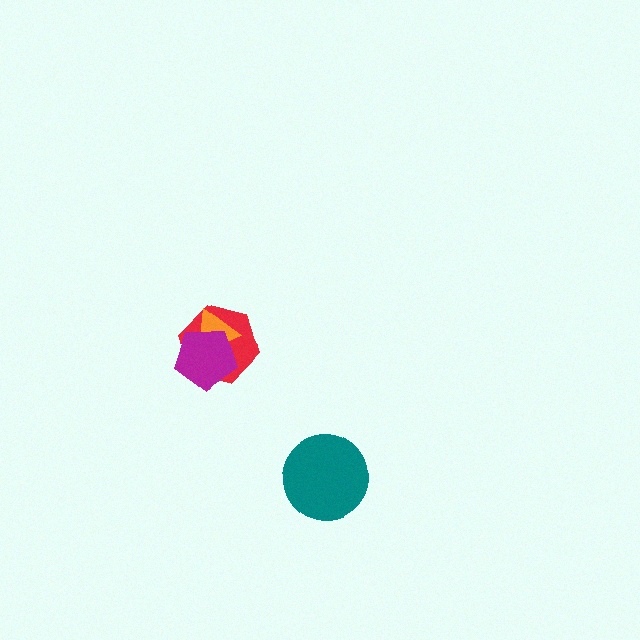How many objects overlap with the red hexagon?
2 objects overlap with the red hexagon.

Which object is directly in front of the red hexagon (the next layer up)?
The orange triangle is directly in front of the red hexagon.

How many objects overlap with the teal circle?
0 objects overlap with the teal circle.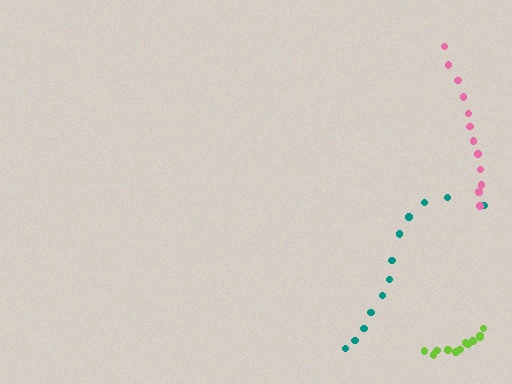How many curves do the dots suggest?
There are 3 distinct paths.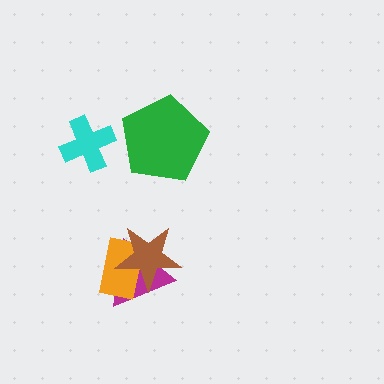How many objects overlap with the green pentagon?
0 objects overlap with the green pentagon.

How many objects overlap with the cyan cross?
0 objects overlap with the cyan cross.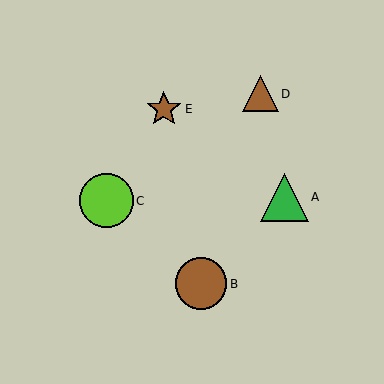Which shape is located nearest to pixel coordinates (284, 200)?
The green triangle (labeled A) at (284, 197) is nearest to that location.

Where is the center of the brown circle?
The center of the brown circle is at (201, 284).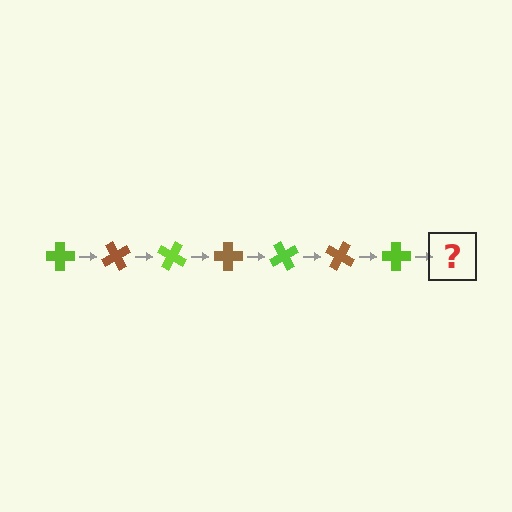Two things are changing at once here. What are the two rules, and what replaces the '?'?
The two rules are that it rotates 60 degrees each step and the color cycles through lime and brown. The '?' should be a brown cross, rotated 420 degrees from the start.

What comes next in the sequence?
The next element should be a brown cross, rotated 420 degrees from the start.